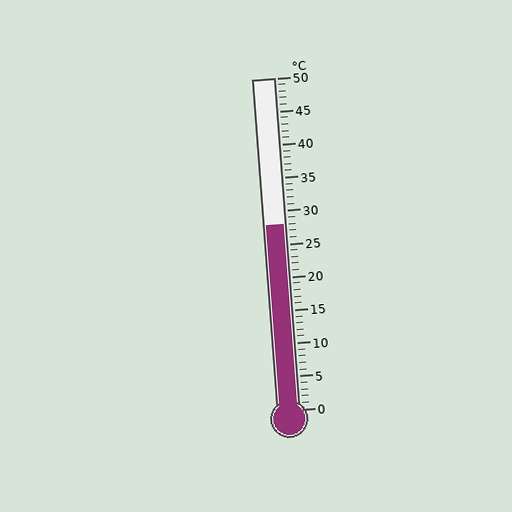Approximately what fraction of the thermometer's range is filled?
The thermometer is filled to approximately 55% of its range.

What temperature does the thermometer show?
The thermometer shows approximately 28°C.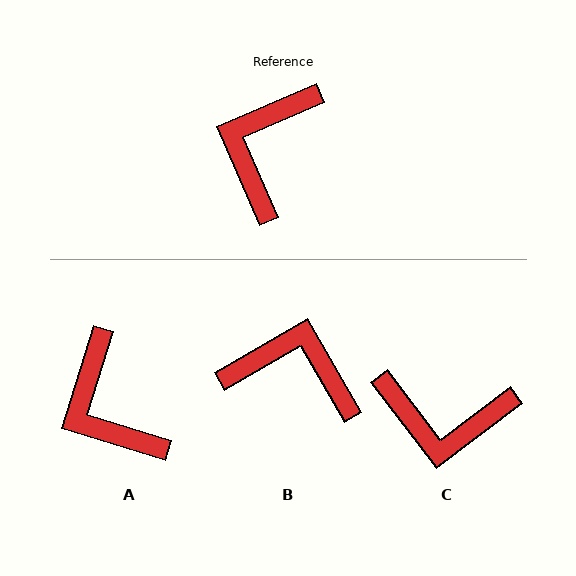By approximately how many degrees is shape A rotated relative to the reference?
Approximately 50 degrees counter-clockwise.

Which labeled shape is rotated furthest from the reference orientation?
C, about 104 degrees away.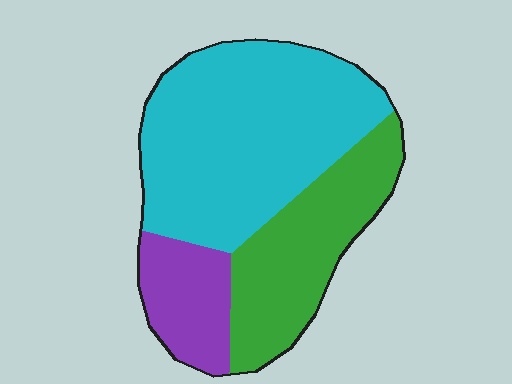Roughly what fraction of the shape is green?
Green takes up between a sixth and a third of the shape.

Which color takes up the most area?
Cyan, at roughly 55%.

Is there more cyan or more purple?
Cyan.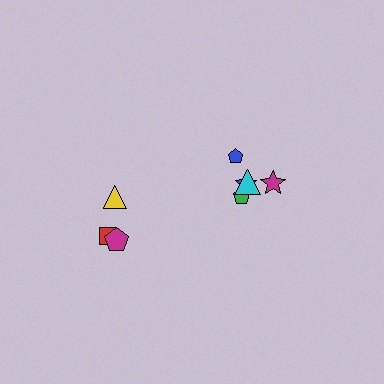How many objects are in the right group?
There are 5 objects.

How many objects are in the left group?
There are 3 objects.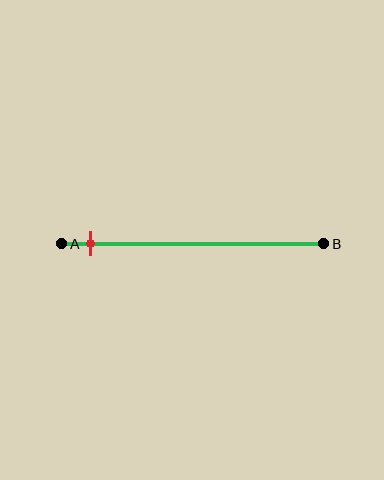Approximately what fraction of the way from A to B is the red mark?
The red mark is approximately 10% of the way from A to B.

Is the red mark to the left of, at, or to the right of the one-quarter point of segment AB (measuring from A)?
The red mark is to the left of the one-quarter point of segment AB.